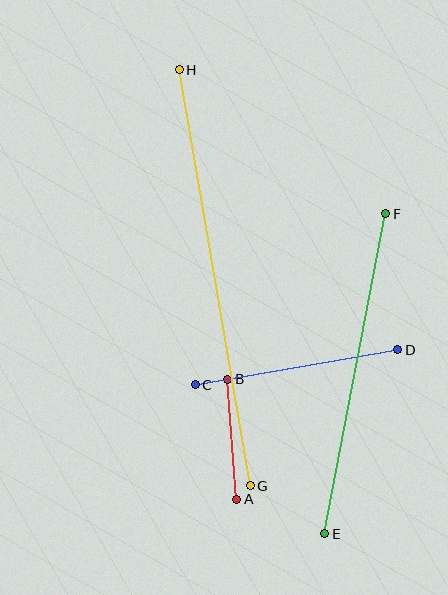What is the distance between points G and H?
The distance is approximately 422 pixels.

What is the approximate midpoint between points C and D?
The midpoint is at approximately (296, 367) pixels.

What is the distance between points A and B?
The distance is approximately 120 pixels.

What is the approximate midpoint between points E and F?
The midpoint is at approximately (355, 374) pixels.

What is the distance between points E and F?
The distance is approximately 326 pixels.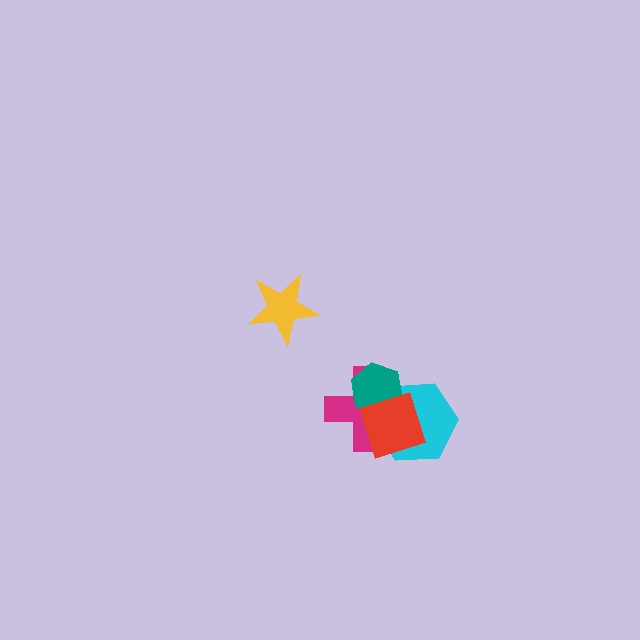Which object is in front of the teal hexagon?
The red diamond is in front of the teal hexagon.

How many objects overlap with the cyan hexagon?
3 objects overlap with the cyan hexagon.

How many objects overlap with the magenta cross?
3 objects overlap with the magenta cross.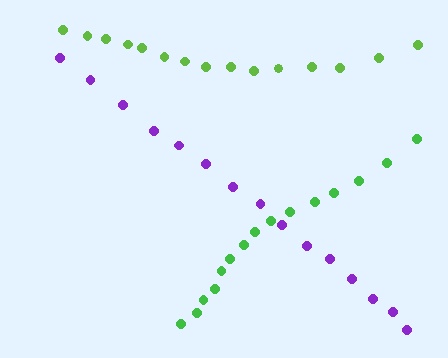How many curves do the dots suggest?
There are 3 distinct paths.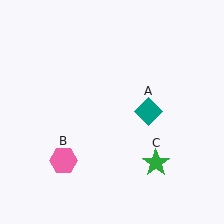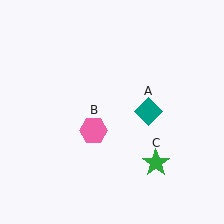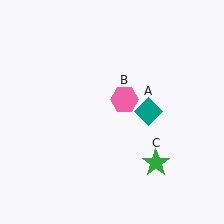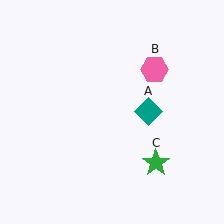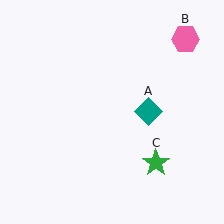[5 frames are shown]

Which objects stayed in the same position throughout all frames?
Teal diamond (object A) and green star (object C) remained stationary.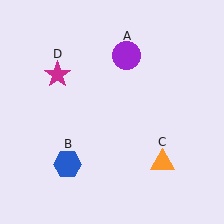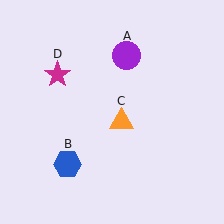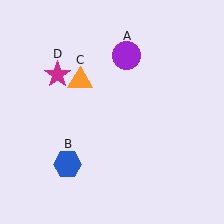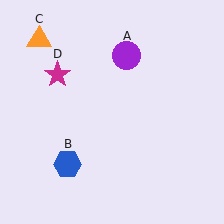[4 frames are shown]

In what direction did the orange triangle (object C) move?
The orange triangle (object C) moved up and to the left.